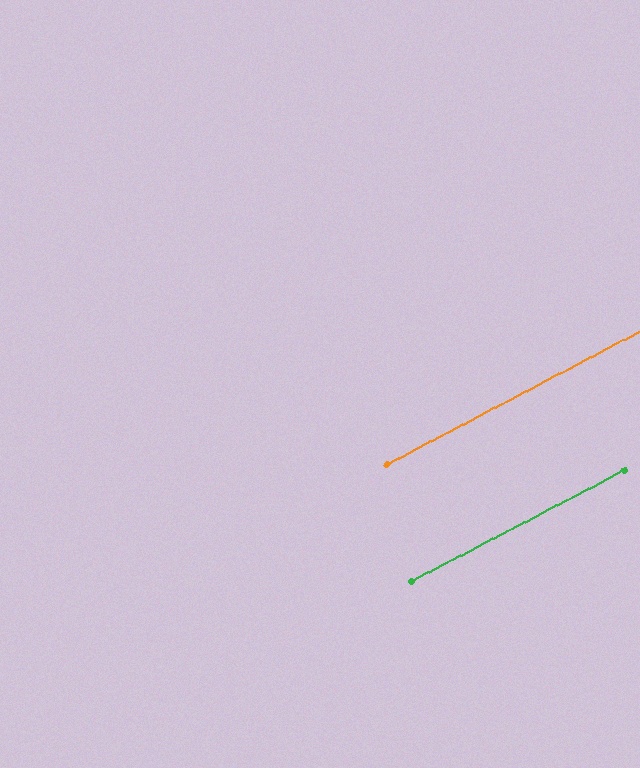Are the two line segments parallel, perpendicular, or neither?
Parallel — their directions differ by only 0.1°.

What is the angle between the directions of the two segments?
Approximately 0 degrees.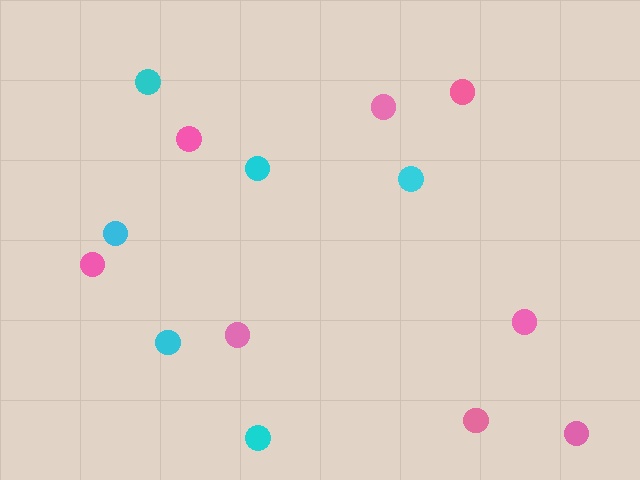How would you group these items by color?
There are 2 groups: one group of pink circles (8) and one group of cyan circles (6).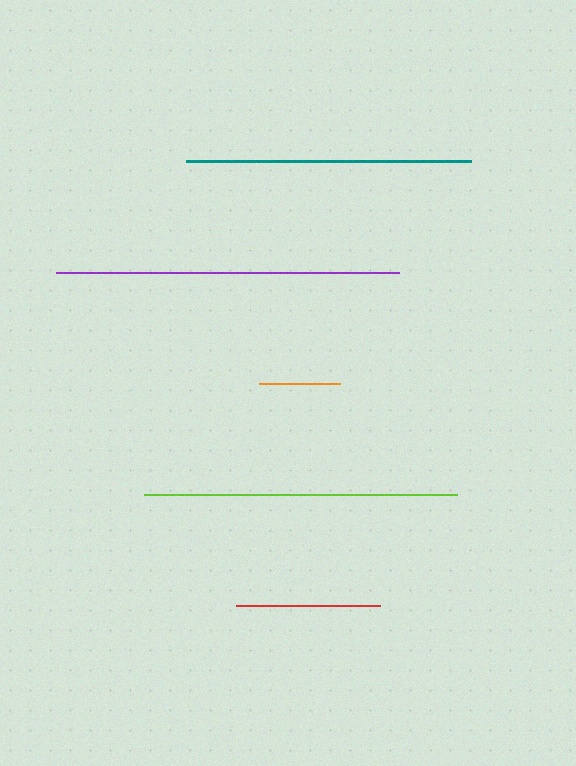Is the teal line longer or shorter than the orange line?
The teal line is longer than the orange line.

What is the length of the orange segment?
The orange segment is approximately 81 pixels long.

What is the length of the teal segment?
The teal segment is approximately 285 pixels long.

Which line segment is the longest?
The purple line is the longest at approximately 342 pixels.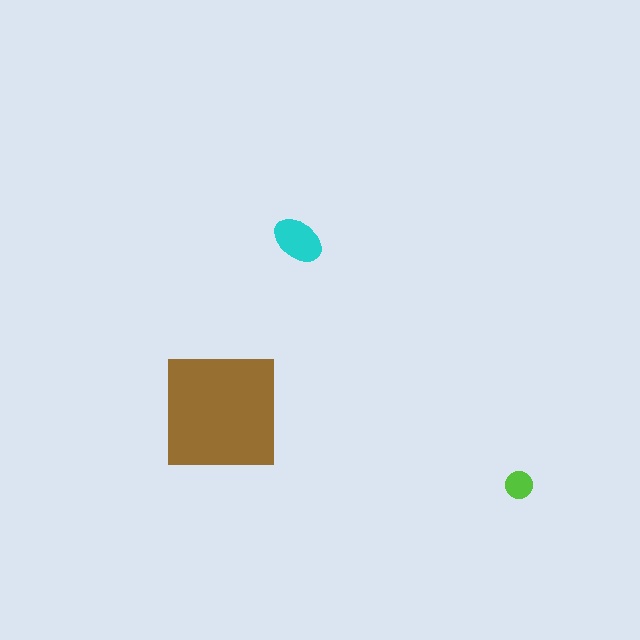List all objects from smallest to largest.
The lime circle, the cyan ellipse, the brown square.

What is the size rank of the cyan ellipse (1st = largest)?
2nd.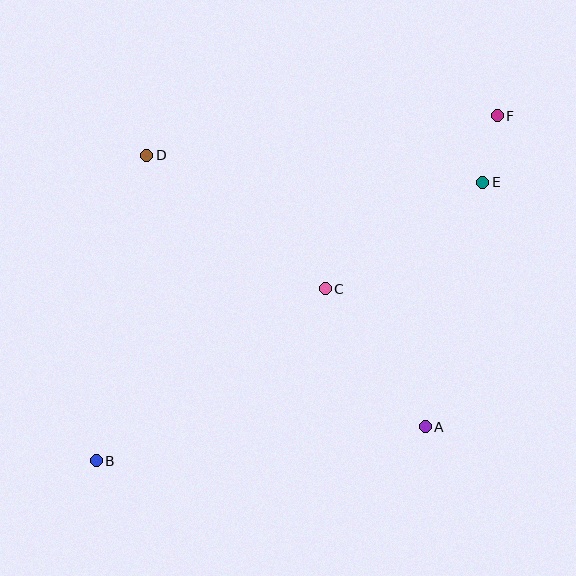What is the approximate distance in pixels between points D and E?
The distance between D and E is approximately 337 pixels.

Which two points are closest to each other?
Points E and F are closest to each other.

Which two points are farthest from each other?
Points B and F are farthest from each other.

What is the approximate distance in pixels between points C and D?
The distance between C and D is approximately 223 pixels.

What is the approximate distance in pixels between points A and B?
The distance between A and B is approximately 331 pixels.